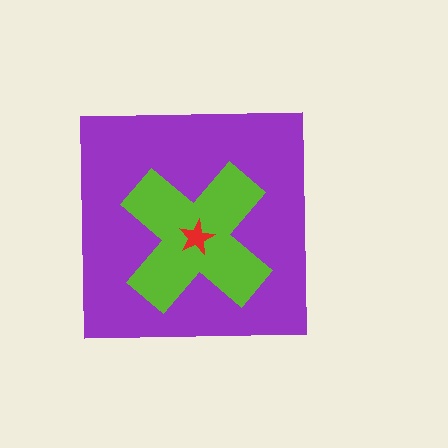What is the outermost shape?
The purple square.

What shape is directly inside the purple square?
The lime cross.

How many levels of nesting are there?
3.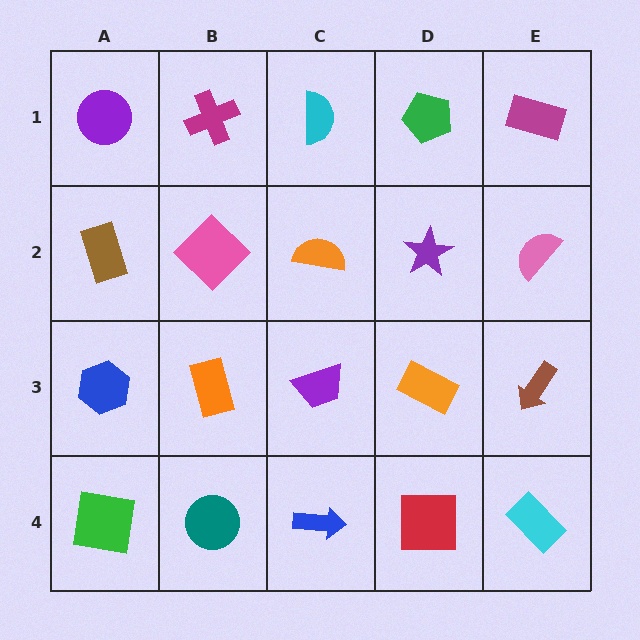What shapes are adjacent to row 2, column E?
A magenta rectangle (row 1, column E), a brown arrow (row 3, column E), a purple star (row 2, column D).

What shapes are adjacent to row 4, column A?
A blue hexagon (row 3, column A), a teal circle (row 4, column B).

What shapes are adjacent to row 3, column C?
An orange semicircle (row 2, column C), a blue arrow (row 4, column C), an orange rectangle (row 3, column B), an orange rectangle (row 3, column D).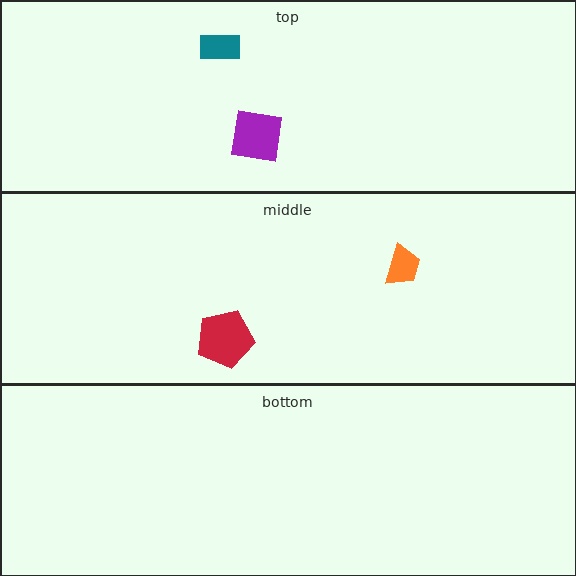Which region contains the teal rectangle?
The top region.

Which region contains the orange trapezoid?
The middle region.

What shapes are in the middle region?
The orange trapezoid, the red pentagon.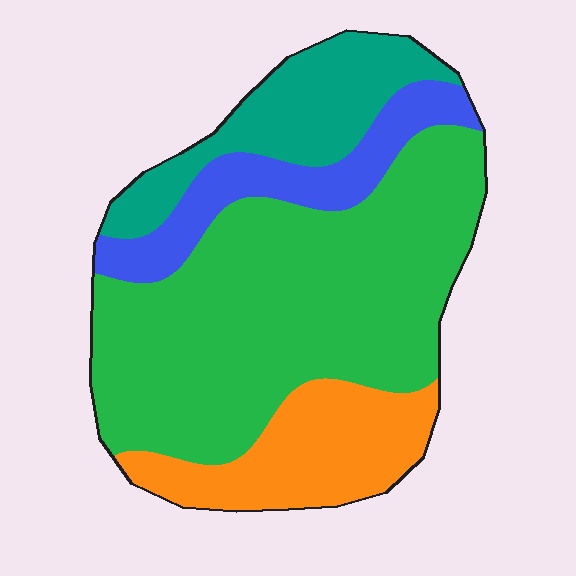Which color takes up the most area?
Green, at roughly 55%.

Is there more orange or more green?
Green.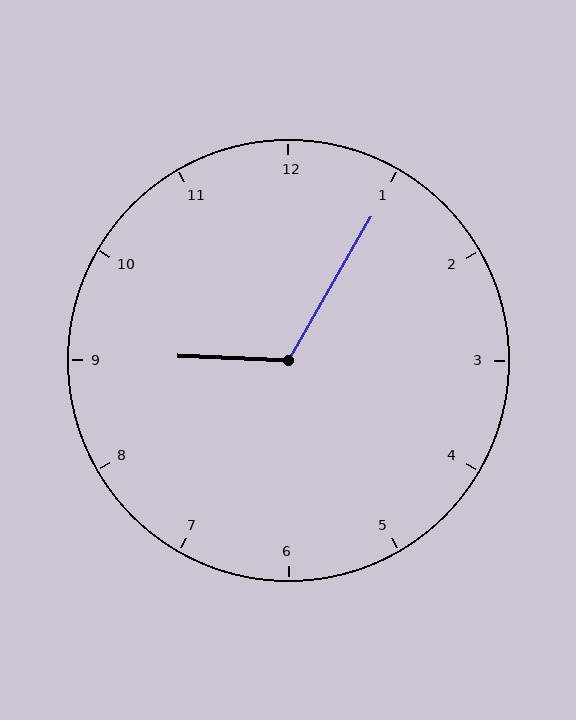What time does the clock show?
9:05.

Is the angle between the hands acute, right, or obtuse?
It is obtuse.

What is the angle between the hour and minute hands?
Approximately 118 degrees.